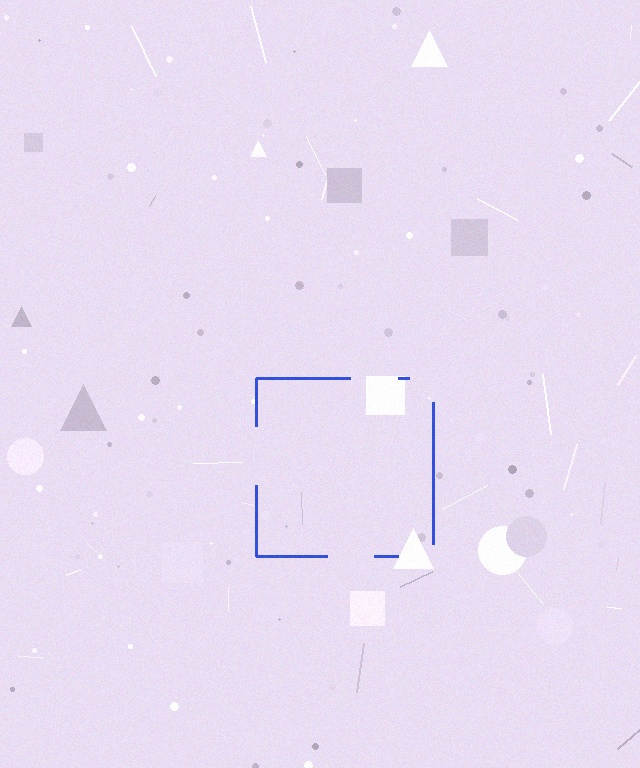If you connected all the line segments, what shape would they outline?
They would outline a square.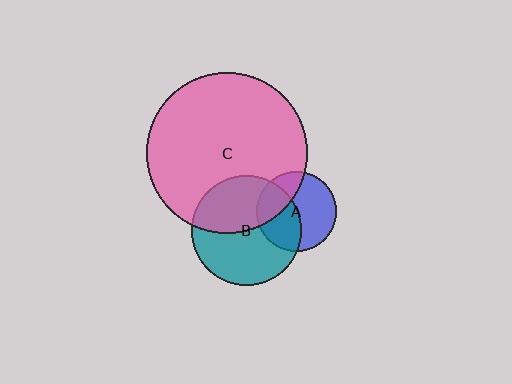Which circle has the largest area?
Circle C (pink).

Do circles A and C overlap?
Yes.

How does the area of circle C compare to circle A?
Approximately 4.0 times.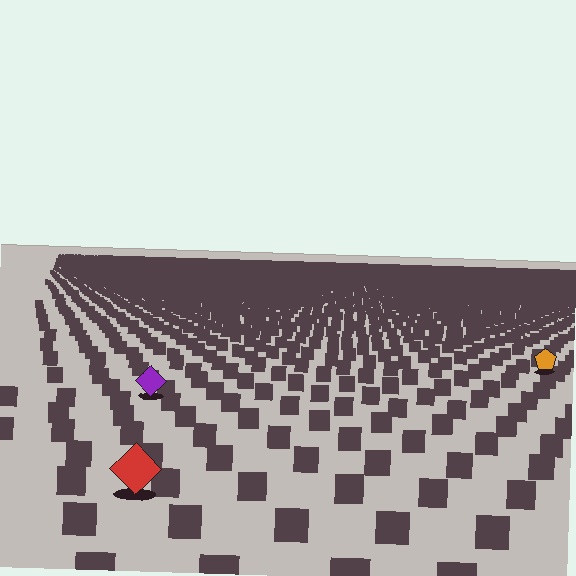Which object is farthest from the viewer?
The orange pentagon is farthest from the viewer. It appears smaller and the ground texture around it is denser.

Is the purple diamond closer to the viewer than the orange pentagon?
Yes. The purple diamond is closer — you can tell from the texture gradient: the ground texture is coarser near it.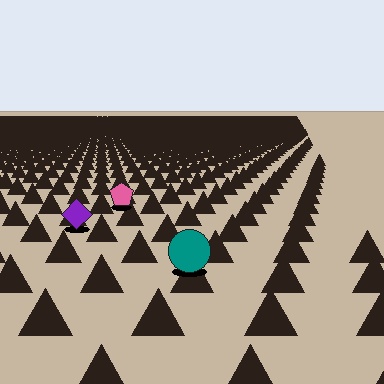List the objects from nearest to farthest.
From nearest to farthest: the teal circle, the purple diamond, the pink pentagon.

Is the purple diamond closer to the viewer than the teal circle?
No. The teal circle is closer — you can tell from the texture gradient: the ground texture is coarser near it.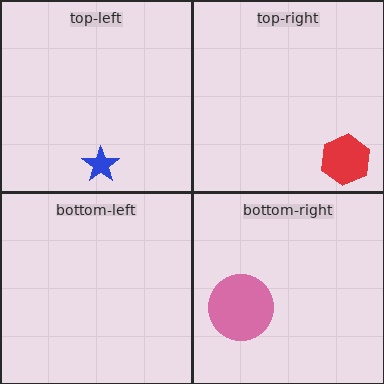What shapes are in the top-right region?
The red hexagon.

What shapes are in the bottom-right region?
The pink circle.